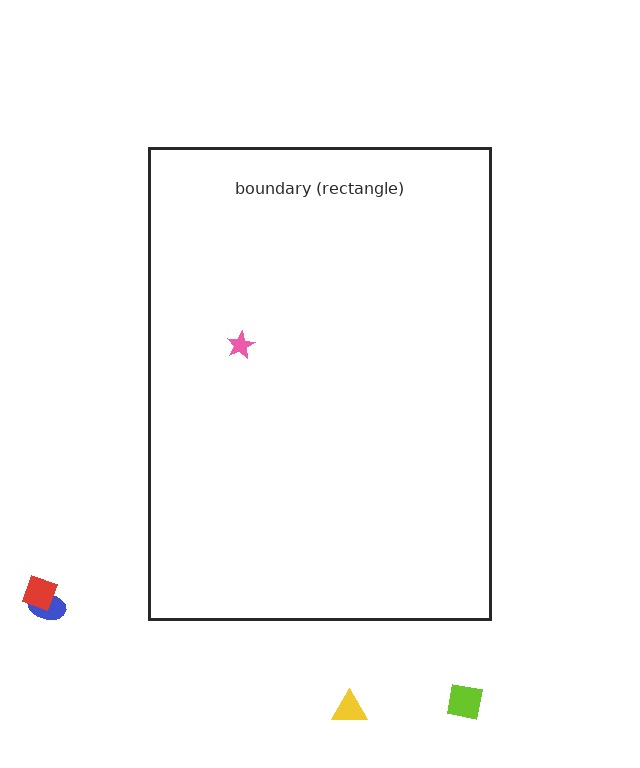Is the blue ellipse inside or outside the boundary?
Outside.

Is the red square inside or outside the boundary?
Outside.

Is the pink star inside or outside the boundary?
Inside.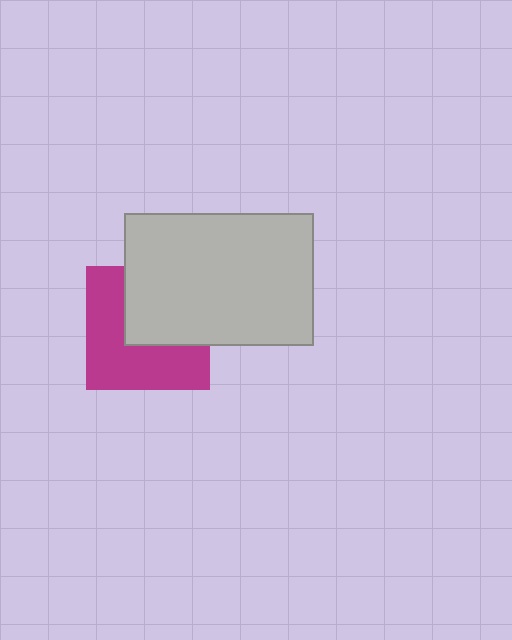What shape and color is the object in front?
The object in front is a light gray rectangle.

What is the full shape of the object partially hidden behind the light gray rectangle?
The partially hidden object is a magenta square.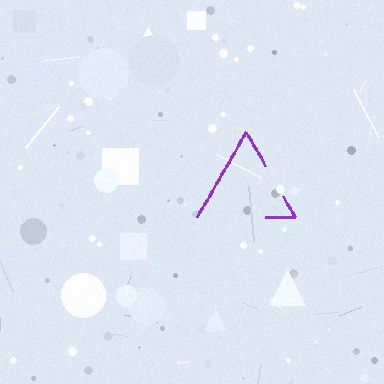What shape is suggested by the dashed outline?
The dashed outline suggests a triangle.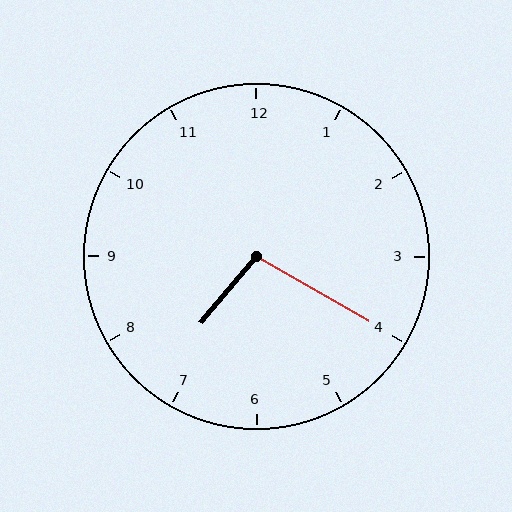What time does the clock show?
7:20.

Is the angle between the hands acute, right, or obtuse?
It is obtuse.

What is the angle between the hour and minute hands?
Approximately 100 degrees.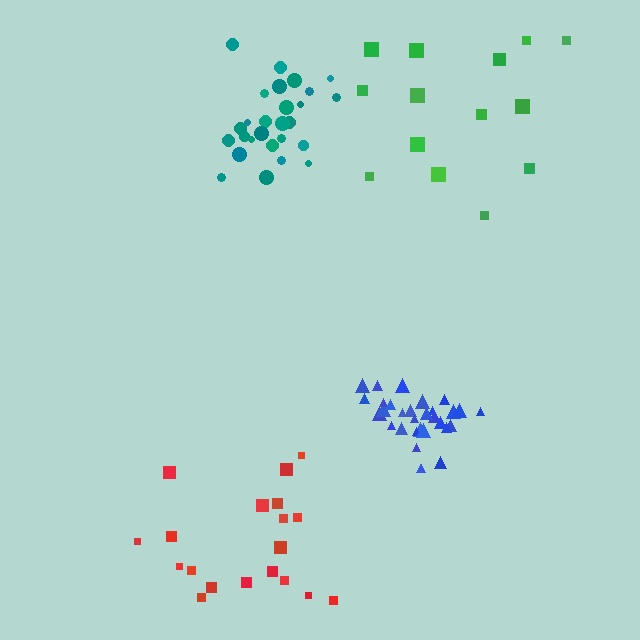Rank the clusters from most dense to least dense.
blue, teal, red, green.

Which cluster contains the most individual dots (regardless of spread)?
Blue (31).